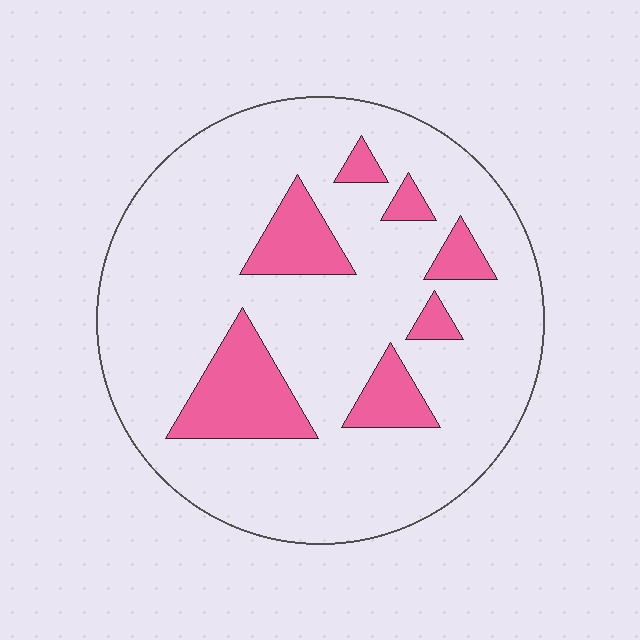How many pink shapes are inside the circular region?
7.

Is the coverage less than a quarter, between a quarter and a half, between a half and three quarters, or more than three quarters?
Less than a quarter.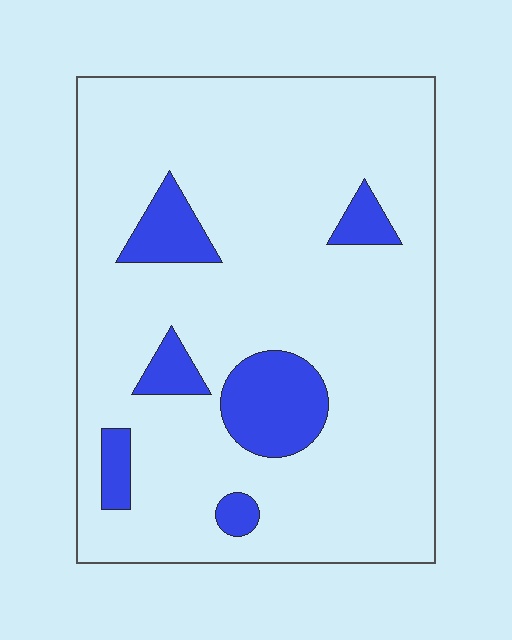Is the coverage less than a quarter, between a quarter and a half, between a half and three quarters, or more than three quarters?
Less than a quarter.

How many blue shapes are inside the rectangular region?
6.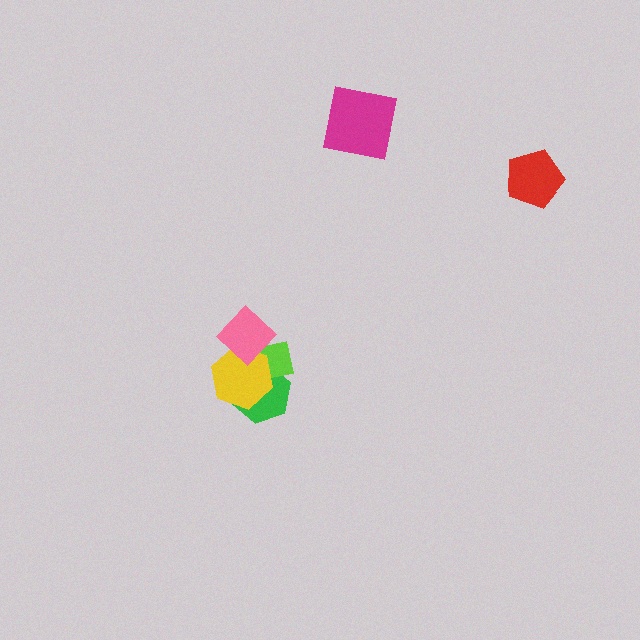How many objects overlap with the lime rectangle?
3 objects overlap with the lime rectangle.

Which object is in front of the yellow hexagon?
The pink diamond is in front of the yellow hexagon.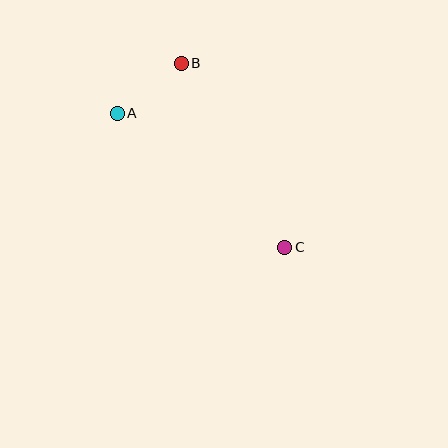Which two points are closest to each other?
Points A and B are closest to each other.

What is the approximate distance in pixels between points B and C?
The distance between B and C is approximately 211 pixels.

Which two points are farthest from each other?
Points A and C are farthest from each other.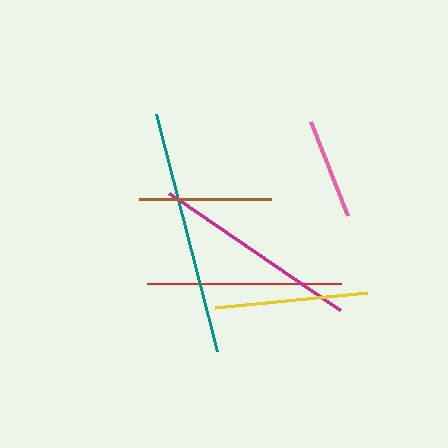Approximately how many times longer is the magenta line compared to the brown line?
The magenta line is approximately 1.6 times the length of the brown line.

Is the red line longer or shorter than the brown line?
The red line is longer than the brown line.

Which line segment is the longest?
The teal line is the longest at approximately 246 pixels.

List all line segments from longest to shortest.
From longest to shortest: teal, magenta, red, yellow, brown, pink.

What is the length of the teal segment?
The teal segment is approximately 246 pixels long.